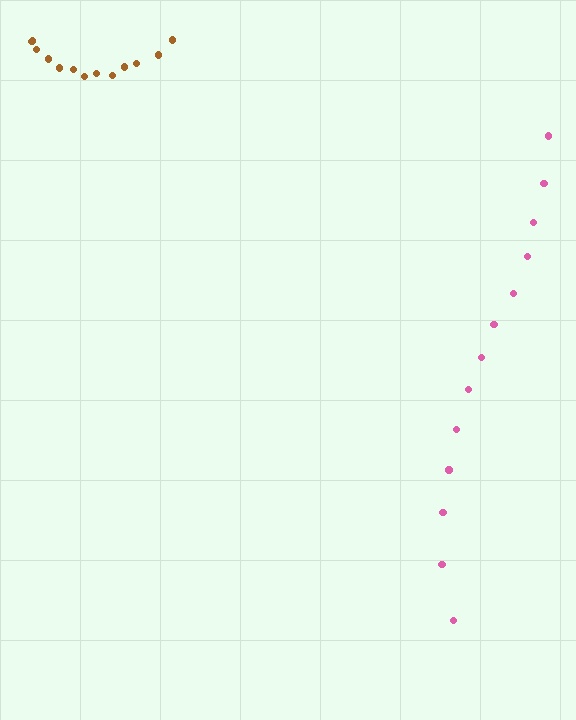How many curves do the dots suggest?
There are 2 distinct paths.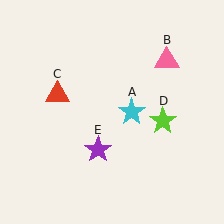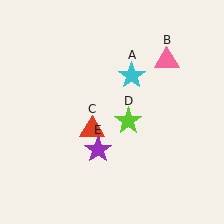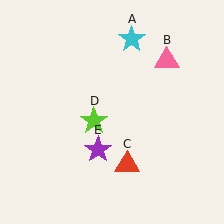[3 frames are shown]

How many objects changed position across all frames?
3 objects changed position: cyan star (object A), red triangle (object C), lime star (object D).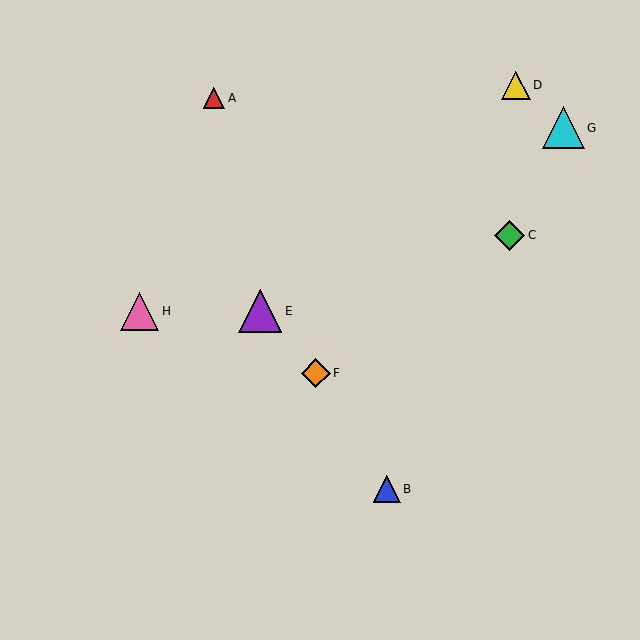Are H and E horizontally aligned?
Yes, both are at y≈311.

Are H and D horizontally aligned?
No, H is at y≈311 and D is at y≈85.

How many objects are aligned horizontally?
2 objects (E, H) are aligned horizontally.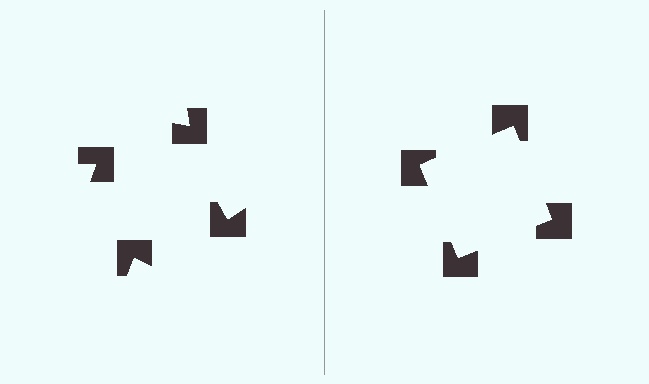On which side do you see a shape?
An illusory square appears on the right side. On the left side the wedge cuts are rotated, so no coherent shape forms.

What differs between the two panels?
The notched squares are positioned identically on both sides; only the wedge orientations differ. On the right they align to a square; on the left they are misaligned.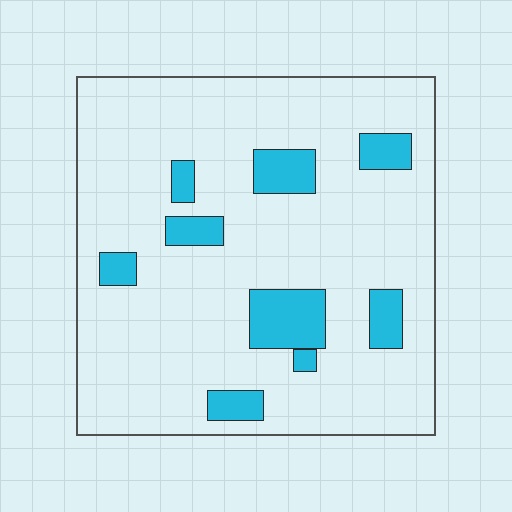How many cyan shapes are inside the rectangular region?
9.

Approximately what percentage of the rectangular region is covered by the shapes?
Approximately 15%.